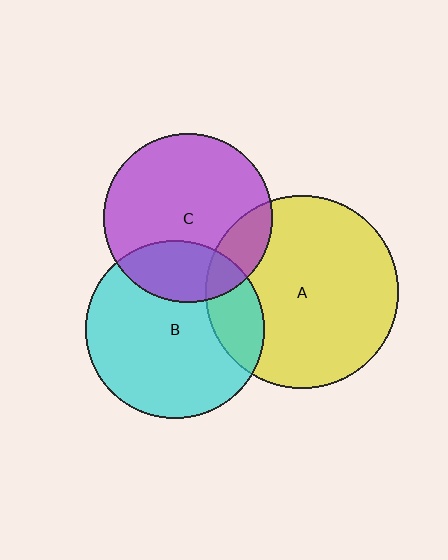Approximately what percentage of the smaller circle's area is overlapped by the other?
Approximately 25%.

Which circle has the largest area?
Circle A (yellow).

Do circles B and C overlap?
Yes.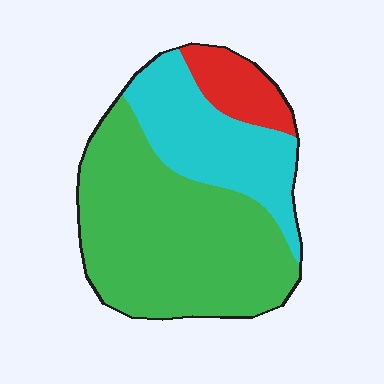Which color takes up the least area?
Red, at roughly 10%.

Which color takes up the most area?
Green, at roughly 60%.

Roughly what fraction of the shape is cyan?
Cyan takes up about one quarter (1/4) of the shape.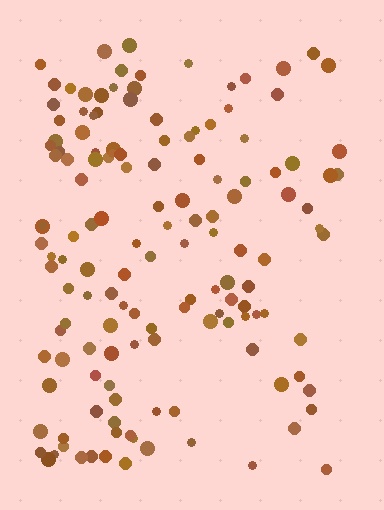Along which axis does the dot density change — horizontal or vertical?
Horizontal.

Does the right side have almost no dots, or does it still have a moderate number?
Still a moderate number, just noticeably fewer than the left.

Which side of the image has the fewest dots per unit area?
The right.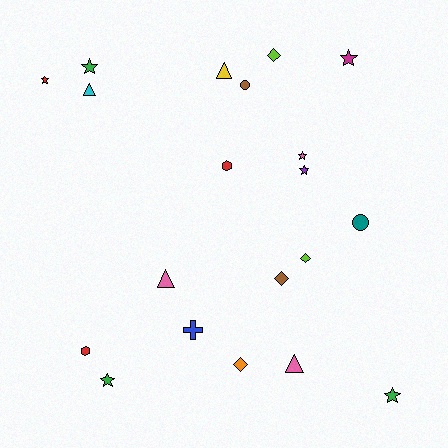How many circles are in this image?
There are 2 circles.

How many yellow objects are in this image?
There is 1 yellow object.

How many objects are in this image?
There are 20 objects.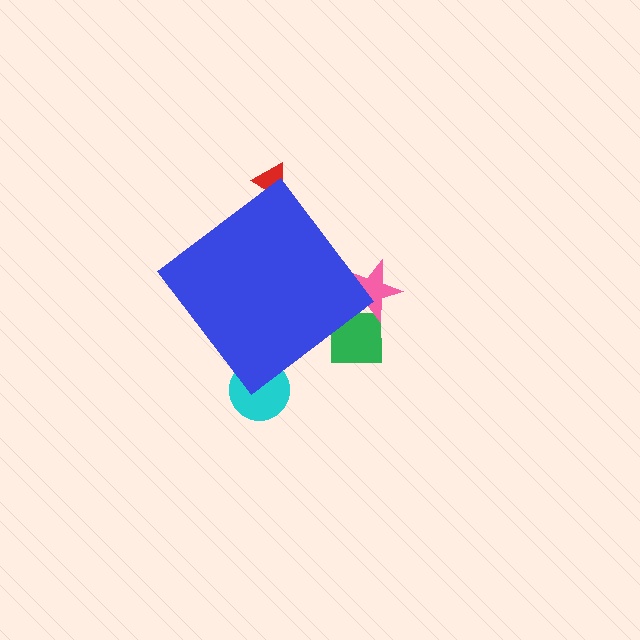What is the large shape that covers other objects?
A blue diamond.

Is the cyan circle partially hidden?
Yes, the cyan circle is partially hidden behind the blue diamond.